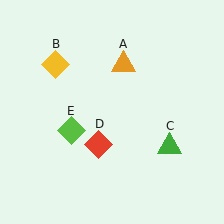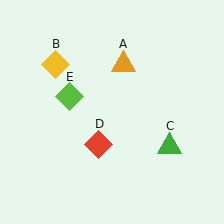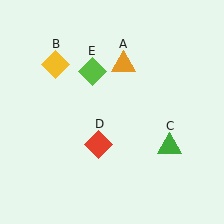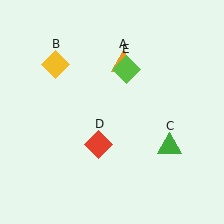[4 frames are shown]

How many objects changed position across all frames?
1 object changed position: lime diamond (object E).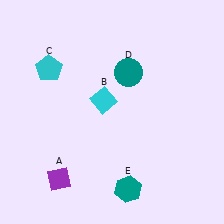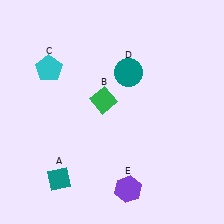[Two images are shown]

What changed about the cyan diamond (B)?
In Image 1, B is cyan. In Image 2, it changed to green.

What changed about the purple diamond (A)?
In Image 1, A is purple. In Image 2, it changed to teal.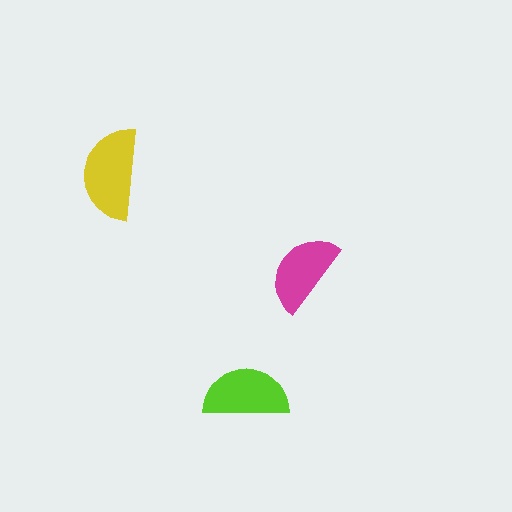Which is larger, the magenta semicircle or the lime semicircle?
The lime one.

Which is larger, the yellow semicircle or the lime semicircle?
The yellow one.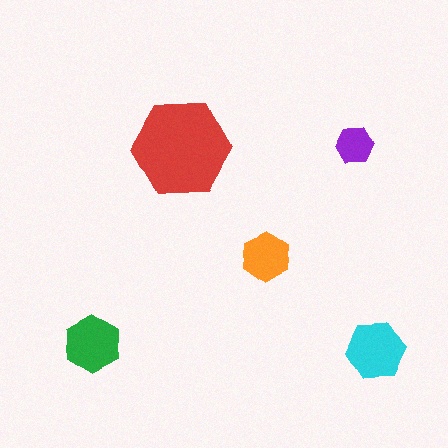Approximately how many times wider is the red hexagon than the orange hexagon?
About 2 times wider.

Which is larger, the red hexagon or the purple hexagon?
The red one.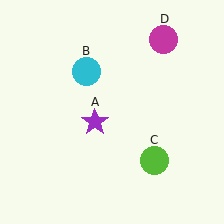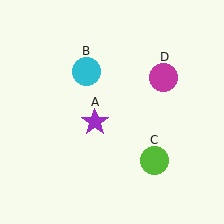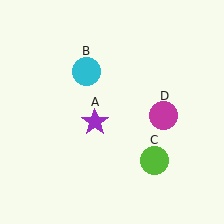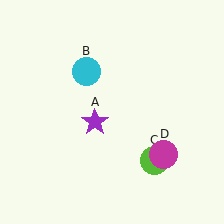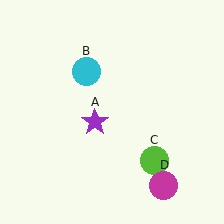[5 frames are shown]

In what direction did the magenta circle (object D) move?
The magenta circle (object D) moved down.